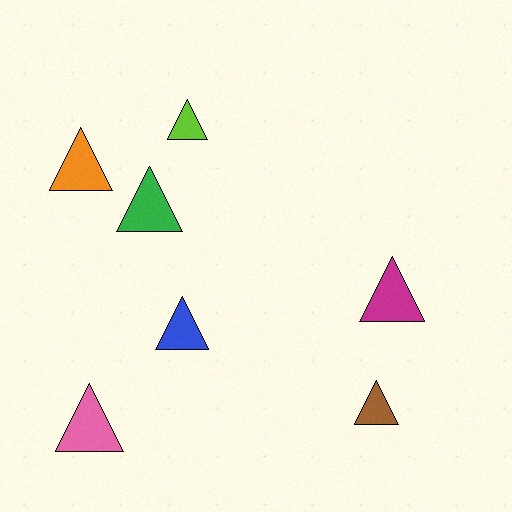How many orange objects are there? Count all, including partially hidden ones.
There is 1 orange object.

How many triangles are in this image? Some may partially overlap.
There are 7 triangles.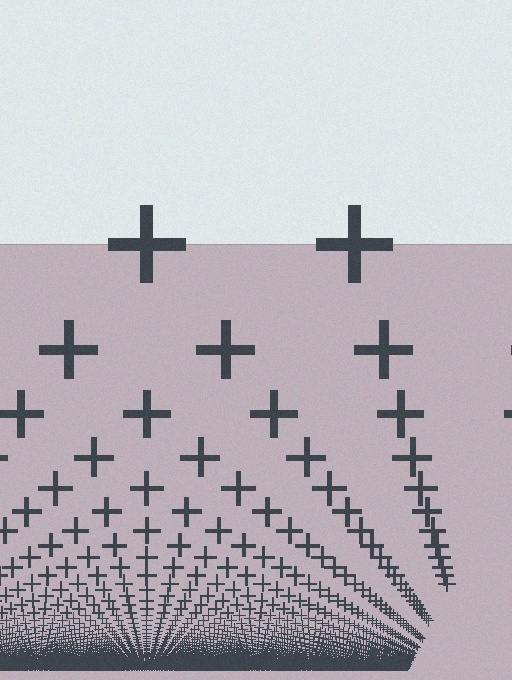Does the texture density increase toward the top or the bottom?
Density increases toward the bottom.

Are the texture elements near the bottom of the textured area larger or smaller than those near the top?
Smaller. The gradient is inverted — elements near the bottom are smaller and denser.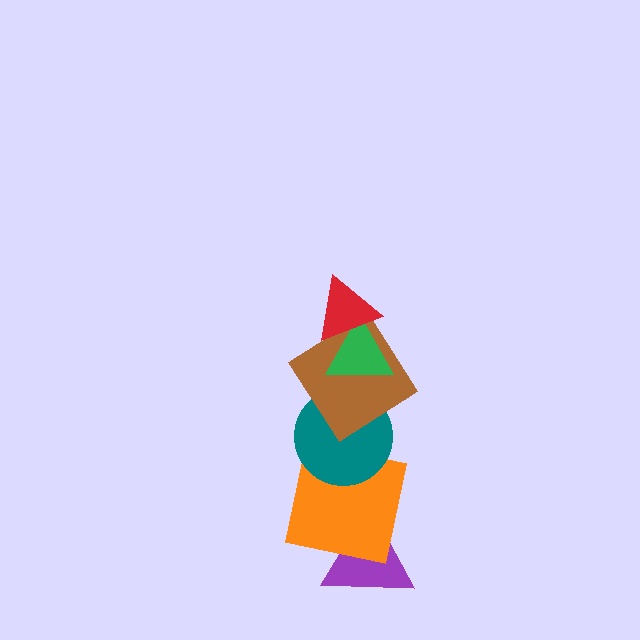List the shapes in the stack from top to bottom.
From top to bottom: the red triangle, the green triangle, the brown diamond, the teal circle, the orange square, the purple triangle.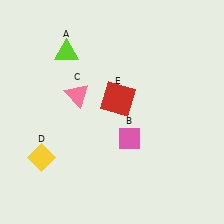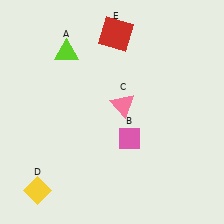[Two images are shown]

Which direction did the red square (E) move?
The red square (E) moved up.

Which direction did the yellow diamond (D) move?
The yellow diamond (D) moved down.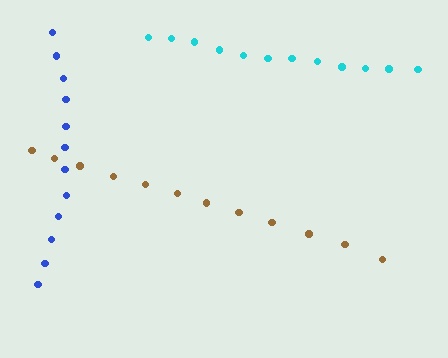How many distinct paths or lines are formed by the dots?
There are 3 distinct paths.